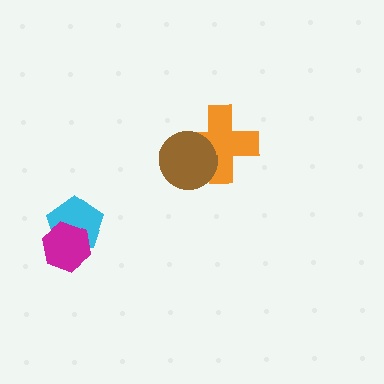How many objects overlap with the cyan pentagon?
1 object overlaps with the cyan pentagon.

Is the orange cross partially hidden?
Yes, it is partially covered by another shape.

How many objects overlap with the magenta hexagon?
1 object overlaps with the magenta hexagon.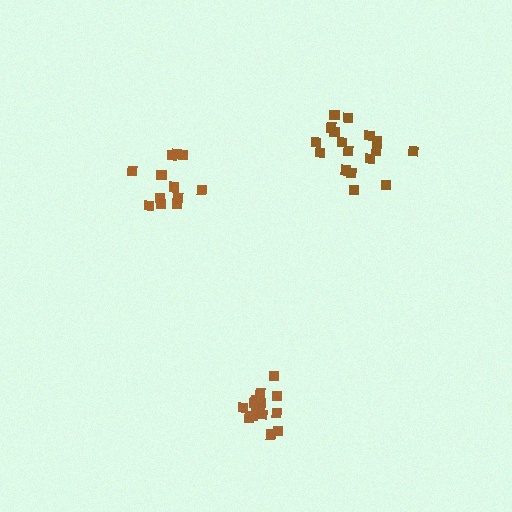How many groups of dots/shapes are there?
There are 3 groups.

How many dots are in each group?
Group 1: 12 dots, Group 2: 17 dots, Group 3: 17 dots (46 total).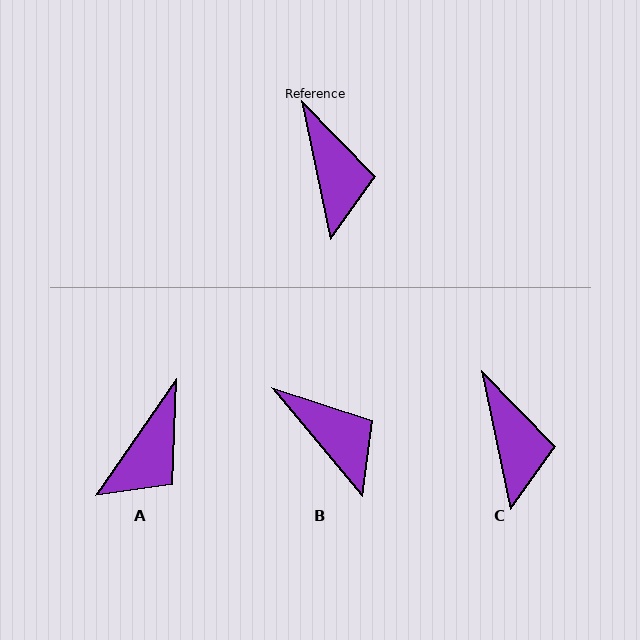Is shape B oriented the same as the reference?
No, it is off by about 27 degrees.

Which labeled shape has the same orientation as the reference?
C.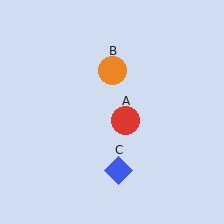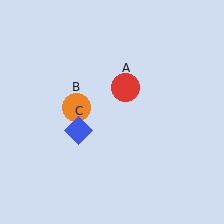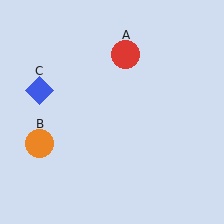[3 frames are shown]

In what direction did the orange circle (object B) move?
The orange circle (object B) moved down and to the left.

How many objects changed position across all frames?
3 objects changed position: red circle (object A), orange circle (object B), blue diamond (object C).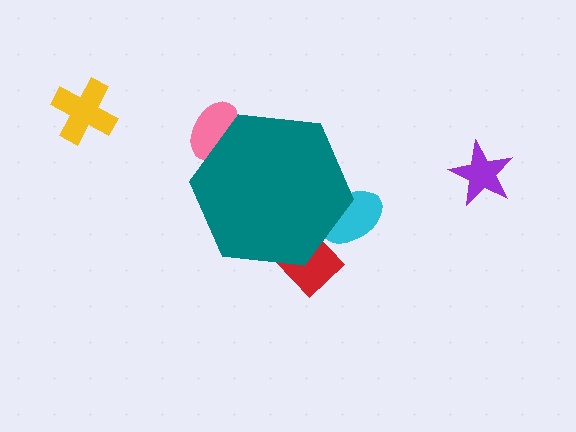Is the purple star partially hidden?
No, the purple star is fully visible.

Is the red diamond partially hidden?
Yes, the red diamond is partially hidden behind the teal hexagon.